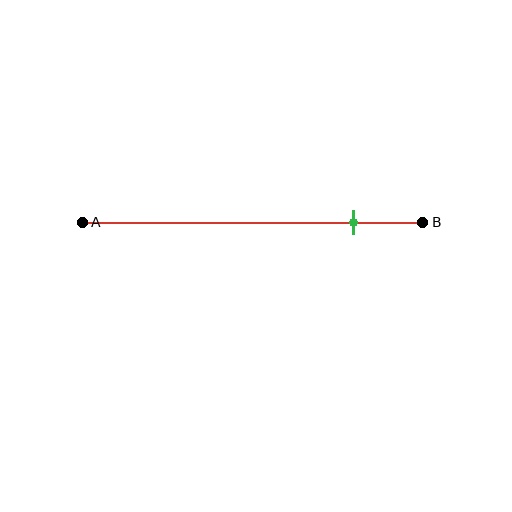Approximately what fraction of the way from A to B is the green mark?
The green mark is approximately 80% of the way from A to B.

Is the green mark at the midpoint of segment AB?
No, the mark is at about 80% from A, not at the 50% midpoint.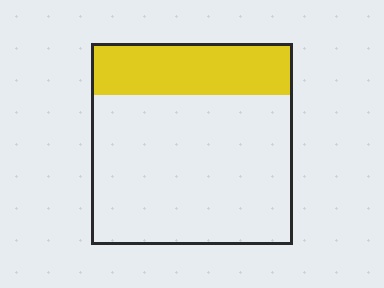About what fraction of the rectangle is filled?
About one quarter (1/4).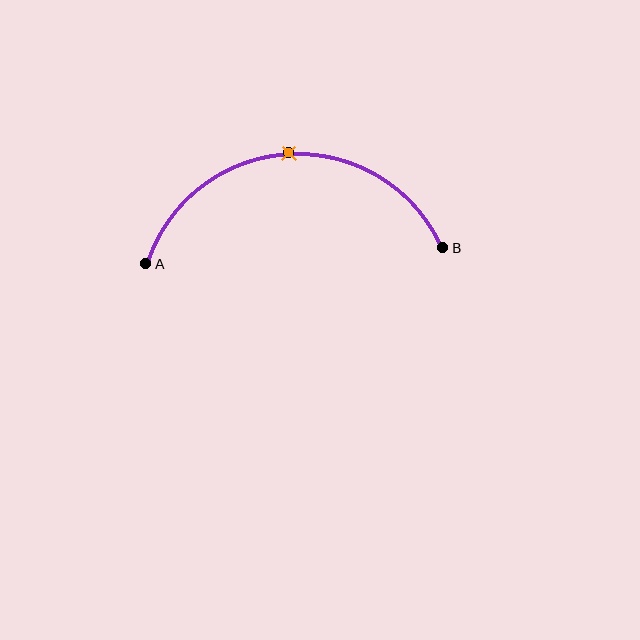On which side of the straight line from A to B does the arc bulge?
The arc bulges above the straight line connecting A and B.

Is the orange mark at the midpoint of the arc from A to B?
Yes. The orange mark lies on the arc at equal arc-length from both A and B — it is the arc midpoint.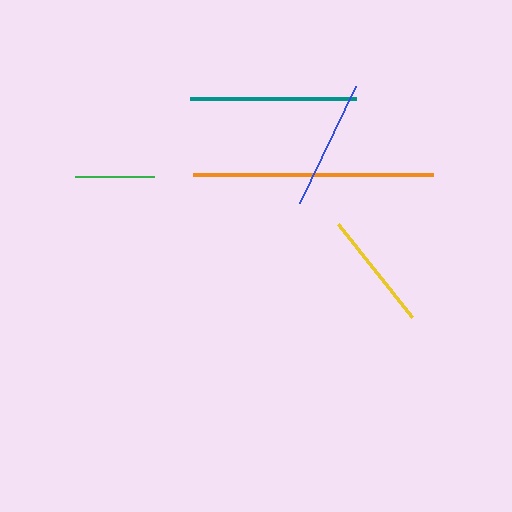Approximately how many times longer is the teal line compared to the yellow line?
The teal line is approximately 1.4 times the length of the yellow line.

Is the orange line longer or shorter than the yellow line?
The orange line is longer than the yellow line.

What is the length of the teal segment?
The teal segment is approximately 166 pixels long.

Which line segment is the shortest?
The green line is the shortest at approximately 79 pixels.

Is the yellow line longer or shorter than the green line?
The yellow line is longer than the green line.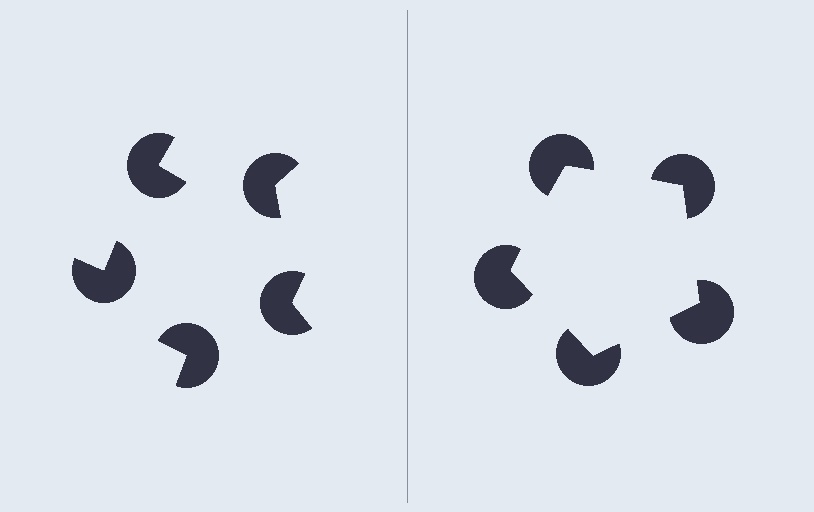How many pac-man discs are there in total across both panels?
10 — 5 on each side.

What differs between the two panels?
The pac-man discs are positioned identically on both sides; only the wedge orientations differ. On the right they align to a pentagon; on the left they are misaligned.